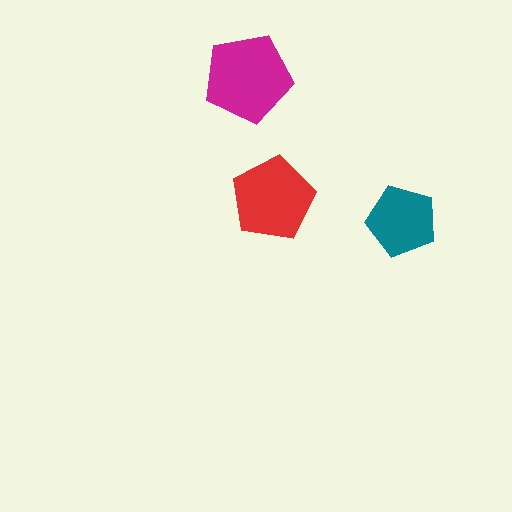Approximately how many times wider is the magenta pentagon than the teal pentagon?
About 1.5 times wider.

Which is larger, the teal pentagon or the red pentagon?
The red one.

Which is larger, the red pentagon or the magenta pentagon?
The magenta one.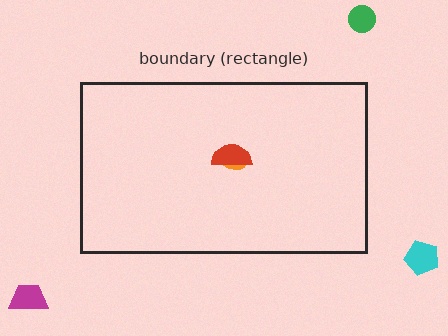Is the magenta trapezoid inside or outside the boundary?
Outside.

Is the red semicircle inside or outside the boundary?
Inside.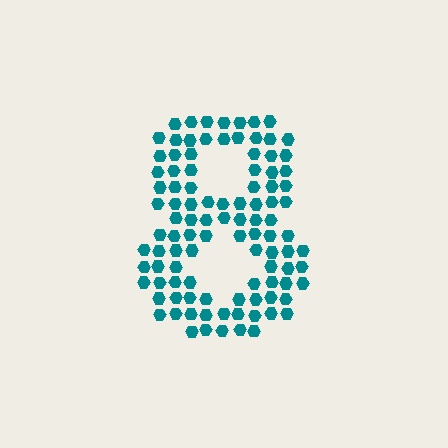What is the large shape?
The large shape is the digit 8.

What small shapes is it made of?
It is made of small hexagons.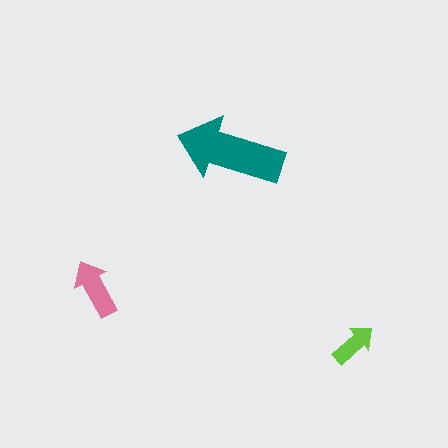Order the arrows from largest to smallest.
the teal one, the pink one, the lime one.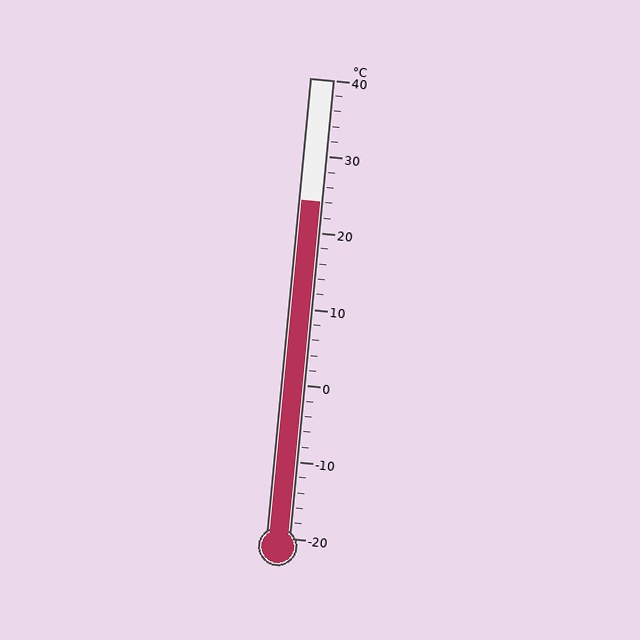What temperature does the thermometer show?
The thermometer shows approximately 24°C.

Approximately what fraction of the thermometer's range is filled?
The thermometer is filled to approximately 75% of its range.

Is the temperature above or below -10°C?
The temperature is above -10°C.